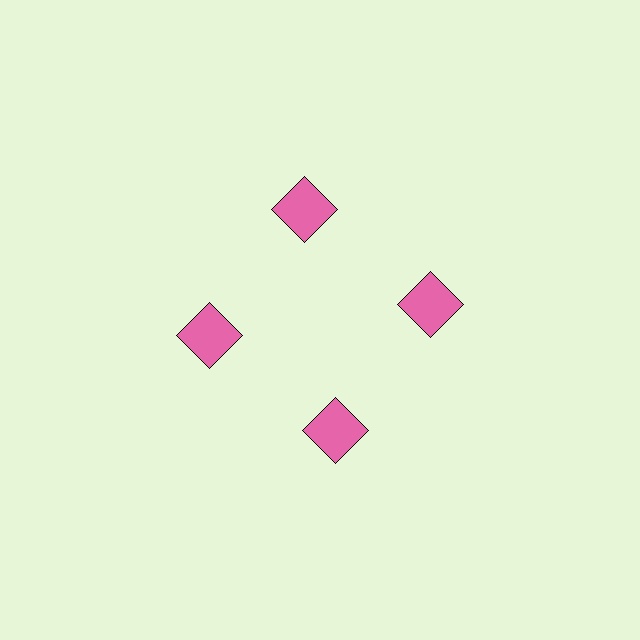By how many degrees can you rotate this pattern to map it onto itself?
The pattern maps onto itself every 90 degrees of rotation.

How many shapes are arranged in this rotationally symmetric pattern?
There are 4 shapes, arranged in 4 groups of 1.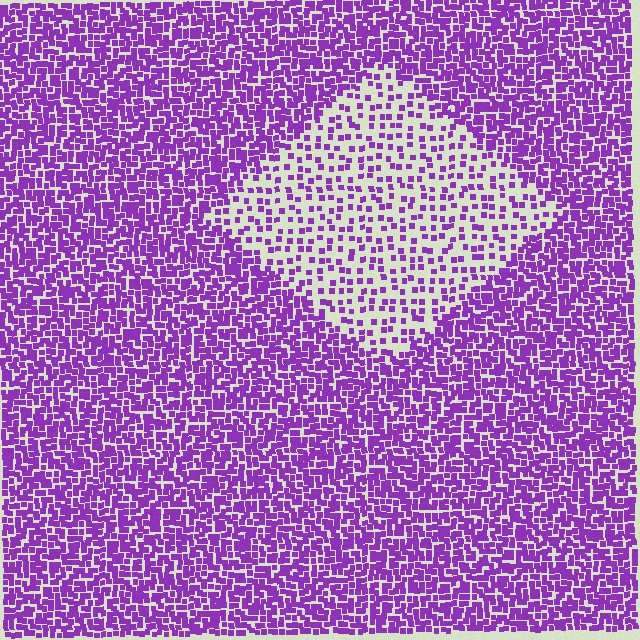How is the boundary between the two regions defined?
The boundary is defined by a change in element density (approximately 2.5x ratio). All elements are the same color, size, and shape.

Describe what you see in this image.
The image contains small purple elements arranged at two different densities. A diamond-shaped region is visible where the elements are less densely packed than the surrounding area.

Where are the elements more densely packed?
The elements are more densely packed outside the diamond boundary.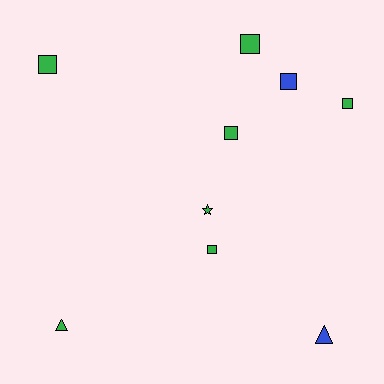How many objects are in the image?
There are 9 objects.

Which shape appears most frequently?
Square, with 6 objects.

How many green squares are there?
There are 5 green squares.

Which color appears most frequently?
Green, with 7 objects.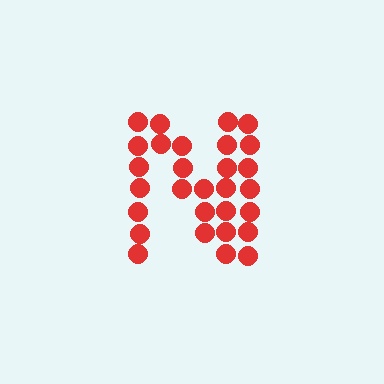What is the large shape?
The large shape is the letter N.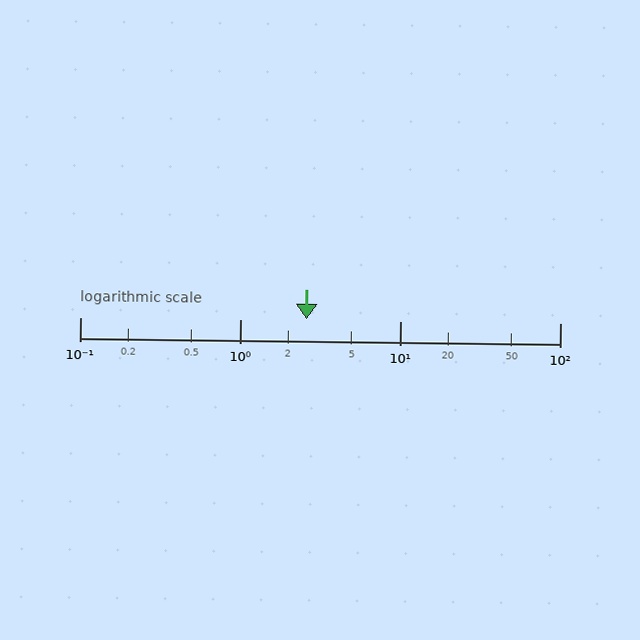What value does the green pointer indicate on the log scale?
The pointer indicates approximately 2.6.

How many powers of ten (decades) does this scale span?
The scale spans 3 decades, from 0.1 to 100.